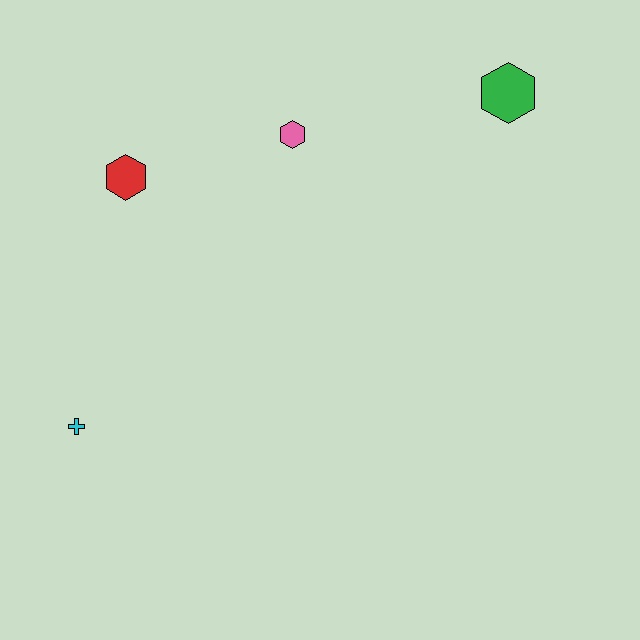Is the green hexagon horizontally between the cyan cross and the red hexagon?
No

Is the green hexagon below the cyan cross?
No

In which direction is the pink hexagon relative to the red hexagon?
The pink hexagon is to the right of the red hexagon.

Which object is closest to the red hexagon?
The pink hexagon is closest to the red hexagon.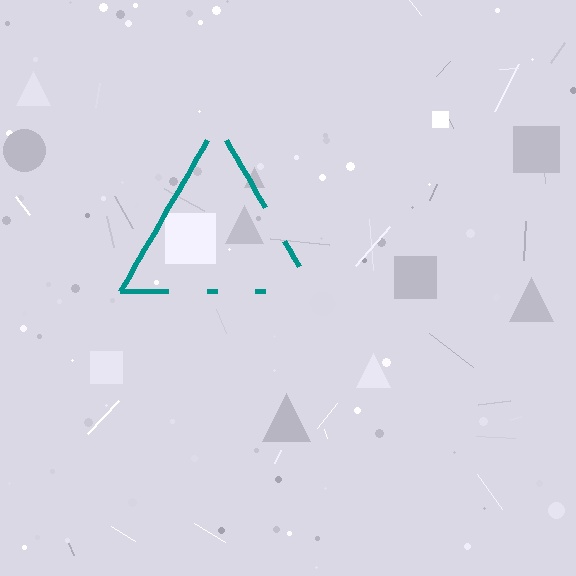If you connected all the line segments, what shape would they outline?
They would outline a triangle.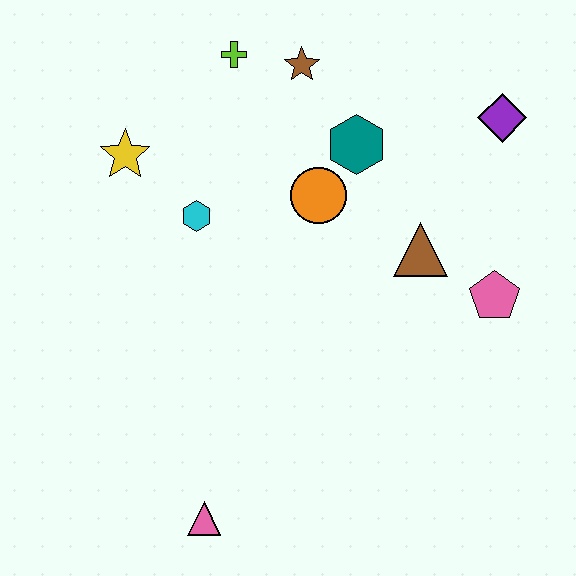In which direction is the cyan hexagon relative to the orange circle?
The cyan hexagon is to the left of the orange circle.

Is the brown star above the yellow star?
Yes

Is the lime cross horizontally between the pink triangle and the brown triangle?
Yes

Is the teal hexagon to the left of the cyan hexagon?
No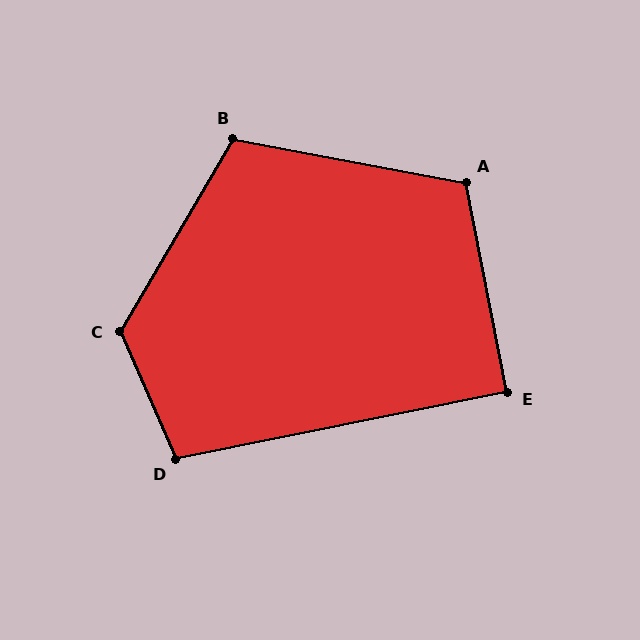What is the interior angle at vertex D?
Approximately 102 degrees (obtuse).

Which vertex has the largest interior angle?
C, at approximately 126 degrees.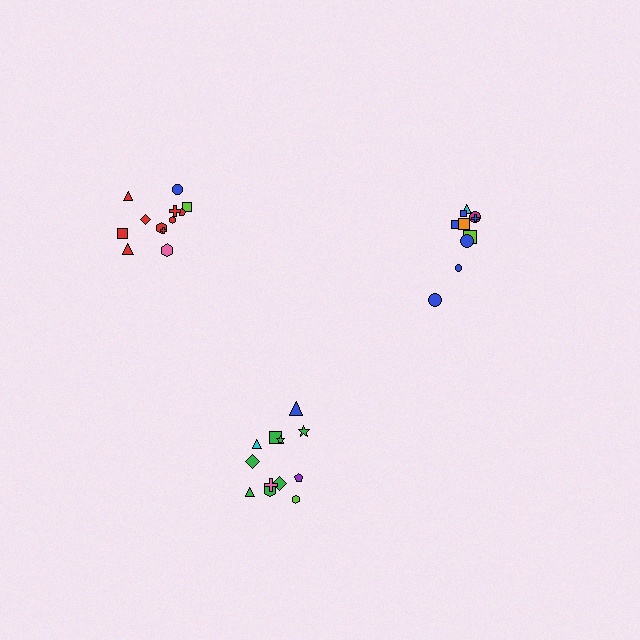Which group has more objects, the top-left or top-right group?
The top-left group.